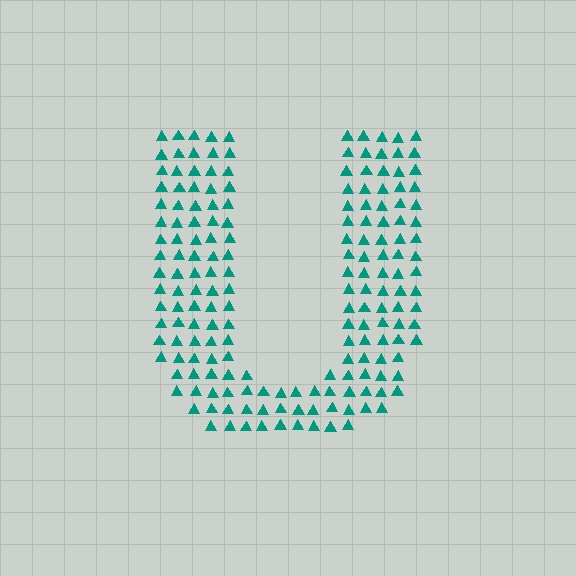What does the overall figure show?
The overall figure shows the letter U.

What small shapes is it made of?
It is made of small triangles.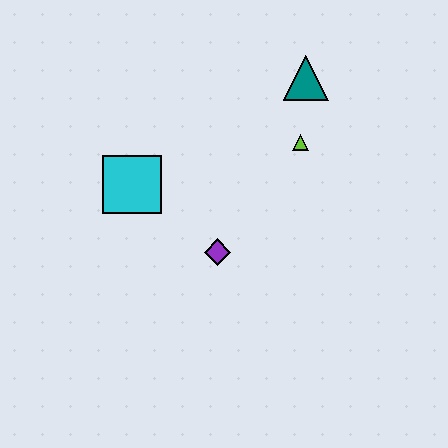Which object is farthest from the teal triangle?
The cyan square is farthest from the teal triangle.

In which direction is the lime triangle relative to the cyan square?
The lime triangle is to the right of the cyan square.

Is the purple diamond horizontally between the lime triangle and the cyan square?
Yes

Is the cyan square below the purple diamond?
No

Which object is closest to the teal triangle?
The lime triangle is closest to the teal triangle.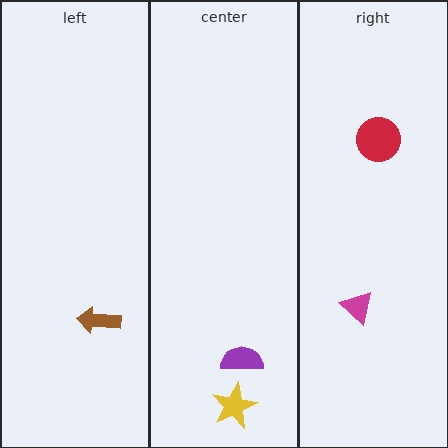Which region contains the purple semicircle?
The center region.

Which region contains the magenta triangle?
The right region.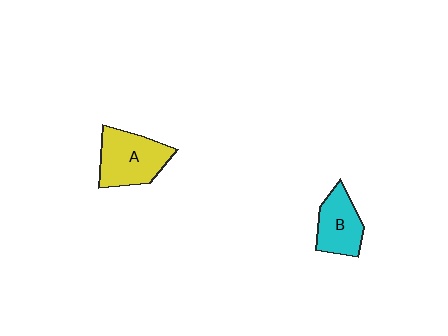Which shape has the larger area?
Shape A (yellow).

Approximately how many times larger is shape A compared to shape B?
Approximately 1.3 times.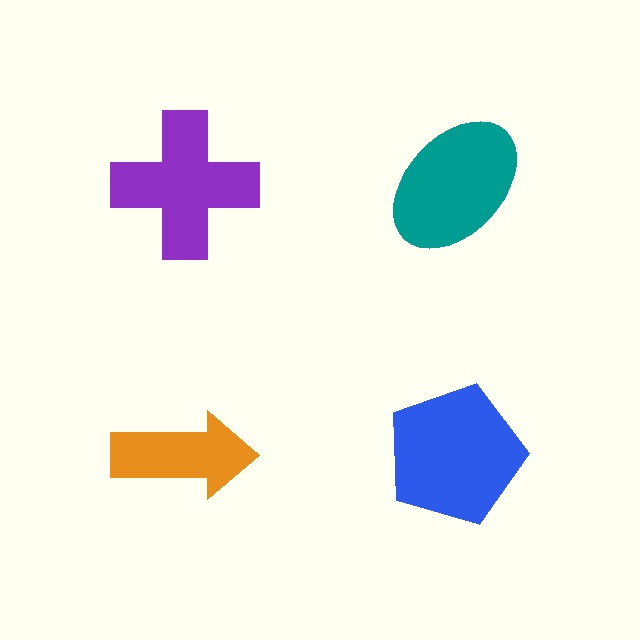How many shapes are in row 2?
2 shapes.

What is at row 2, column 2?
A blue pentagon.